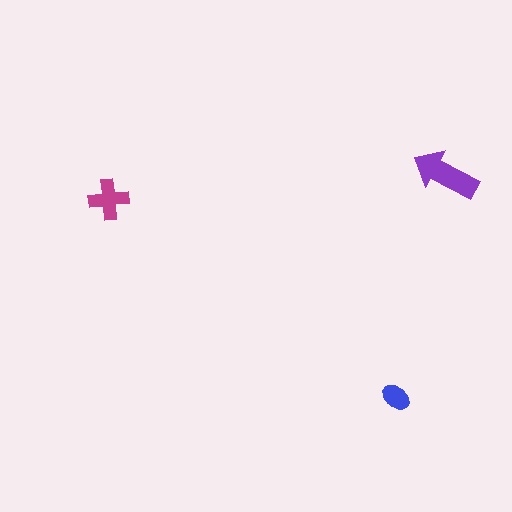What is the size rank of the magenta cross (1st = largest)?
2nd.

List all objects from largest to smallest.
The purple arrow, the magenta cross, the blue ellipse.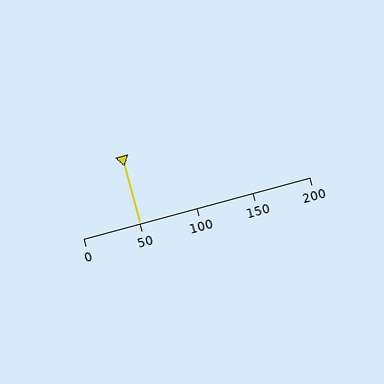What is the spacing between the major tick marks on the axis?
The major ticks are spaced 50 apart.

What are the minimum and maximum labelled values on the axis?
The axis runs from 0 to 200.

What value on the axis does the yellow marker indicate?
The marker indicates approximately 50.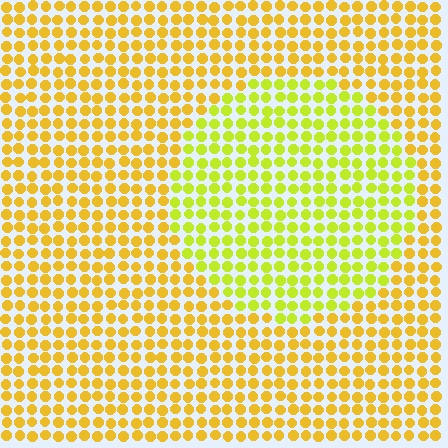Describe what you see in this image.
The image is filled with small yellow elements in a uniform arrangement. A circle-shaped region is visible where the elements are tinted to a slightly different hue, forming a subtle color boundary.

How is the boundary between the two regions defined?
The boundary is defined purely by a slight shift in hue (about 28 degrees). Spacing, size, and orientation are identical on both sides.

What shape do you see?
I see a circle.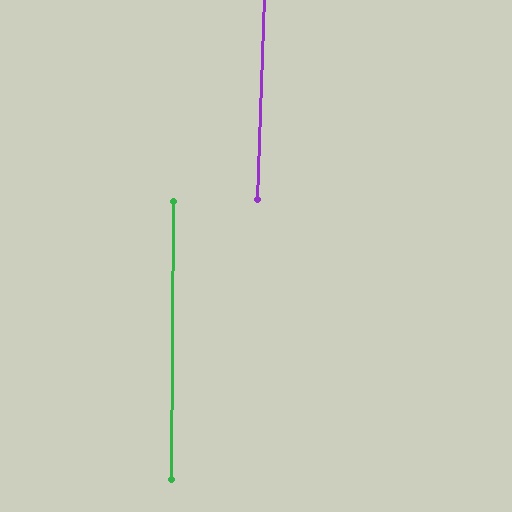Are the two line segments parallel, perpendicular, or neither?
Parallel — their directions differ by only 1.7°.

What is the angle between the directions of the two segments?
Approximately 2 degrees.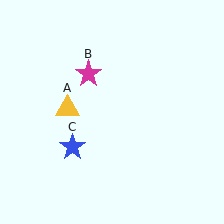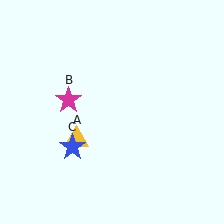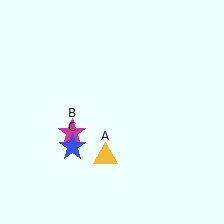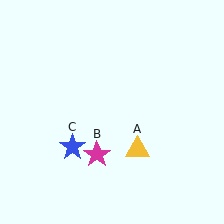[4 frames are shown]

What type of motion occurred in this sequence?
The yellow triangle (object A), magenta star (object B) rotated counterclockwise around the center of the scene.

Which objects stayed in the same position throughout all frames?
Blue star (object C) remained stationary.